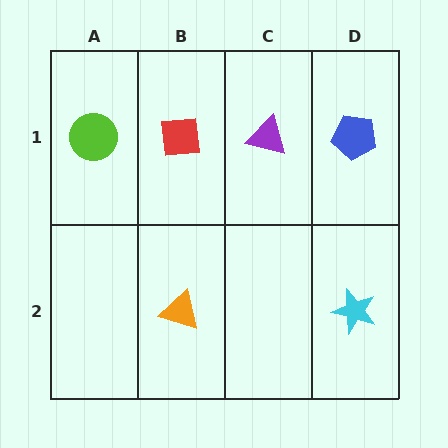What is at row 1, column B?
A red square.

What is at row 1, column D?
A blue pentagon.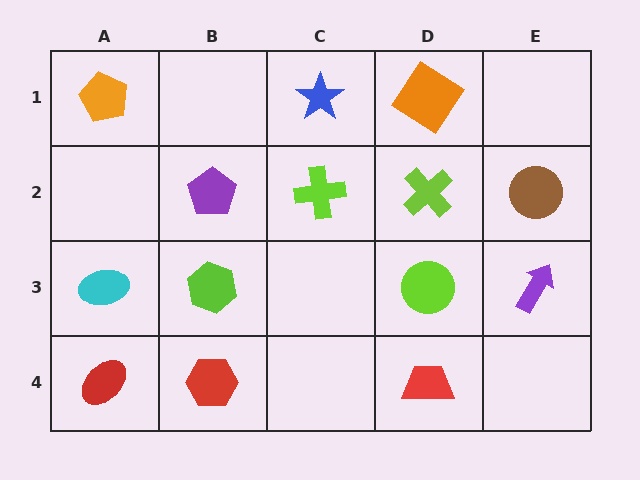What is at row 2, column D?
A lime cross.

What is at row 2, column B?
A purple pentagon.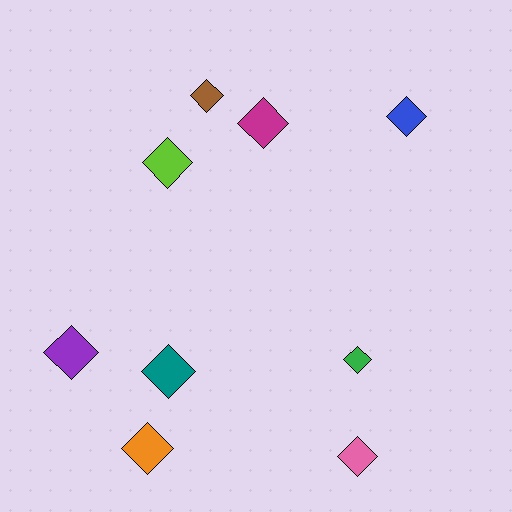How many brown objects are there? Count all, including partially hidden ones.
There is 1 brown object.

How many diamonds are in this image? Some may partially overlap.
There are 9 diamonds.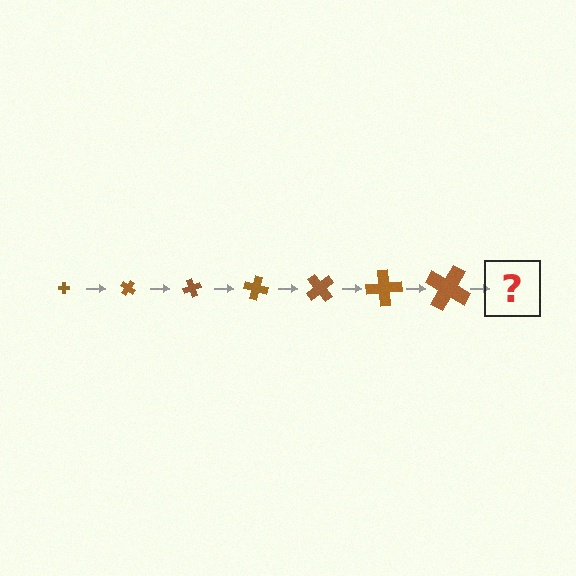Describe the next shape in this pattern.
It should be a cross, larger than the previous one and rotated 245 degrees from the start.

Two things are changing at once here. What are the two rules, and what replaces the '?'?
The two rules are that the cross grows larger each step and it rotates 35 degrees each step. The '?' should be a cross, larger than the previous one and rotated 245 degrees from the start.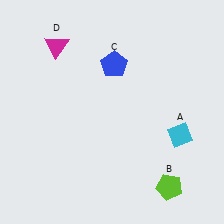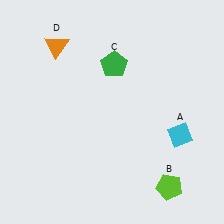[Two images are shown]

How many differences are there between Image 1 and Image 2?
There are 2 differences between the two images.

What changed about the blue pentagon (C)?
In Image 1, C is blue. In Image 2, it changed to green.